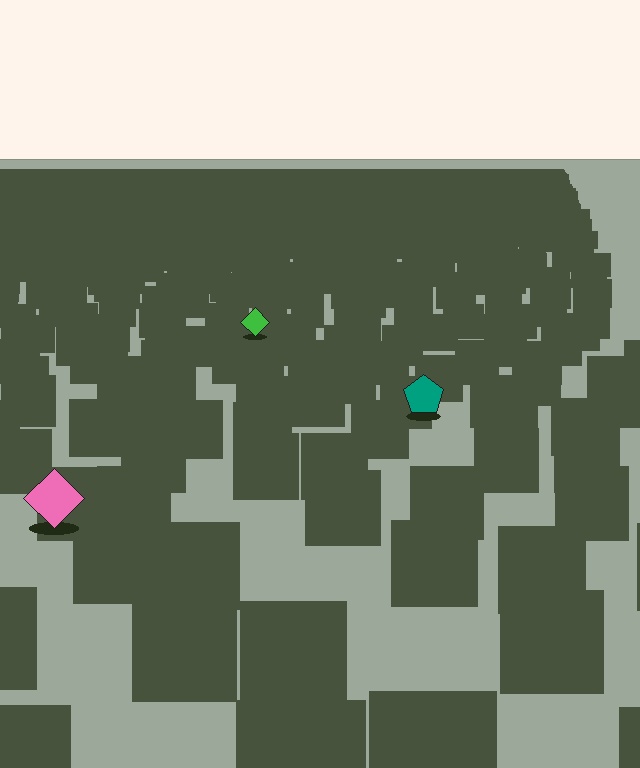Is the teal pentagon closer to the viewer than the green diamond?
Yes. The teal pentagon is closer — you can tell from the texture gradient: the ground texture is coarser near it.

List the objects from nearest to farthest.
From nearest to farthest: the pink diamond, the teal pentagon, the green diamond.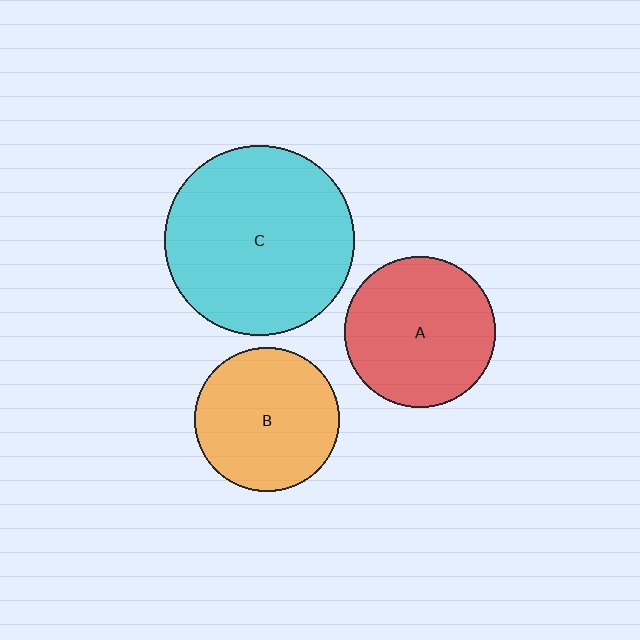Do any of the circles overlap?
No, none of the circles overlap.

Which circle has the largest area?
Circle C (cyan).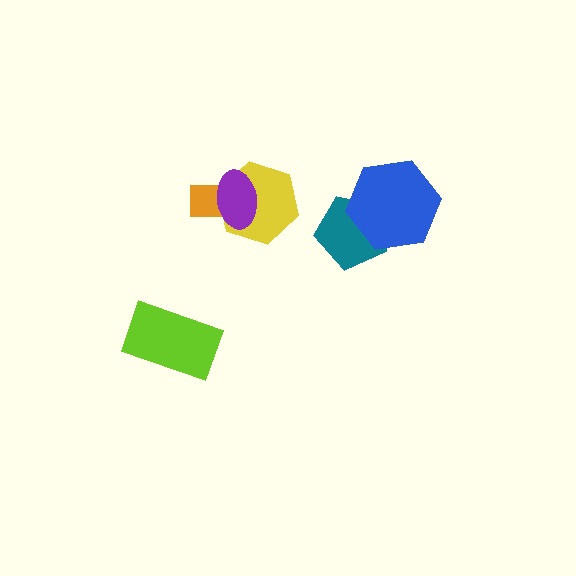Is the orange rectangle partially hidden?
Yes, it is partially covered by another shape.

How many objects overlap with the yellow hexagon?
2 objects overlap with the yellow hexagon.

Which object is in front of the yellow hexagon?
The purple ellipse is in front of the yellow hexagon.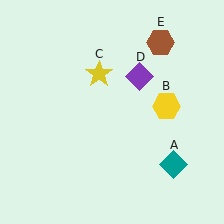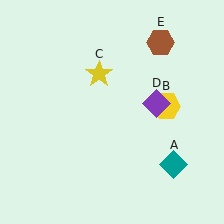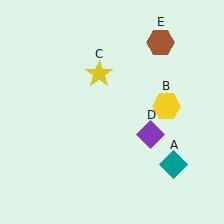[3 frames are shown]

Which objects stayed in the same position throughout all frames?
Teal diamond (object A) and yellow hexagon (object B) and yellow star (object C) and brown hexagon (object E) remained stationary.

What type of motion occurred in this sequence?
The purple diamond (object D) rotated clockwise around the center of the scene.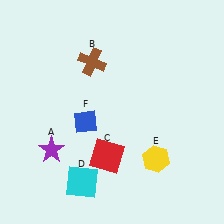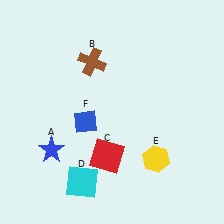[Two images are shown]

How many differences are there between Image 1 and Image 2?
There is 1 difference between the two images.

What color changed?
The star (A) changed from purple in Image 1 to blue in Image 2.